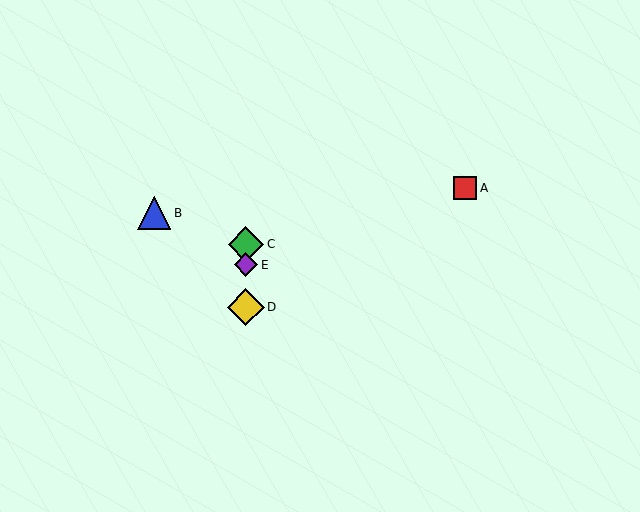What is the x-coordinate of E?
Object E is at x≈246.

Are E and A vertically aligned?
No, E is at x≈246 and A is at x≈465.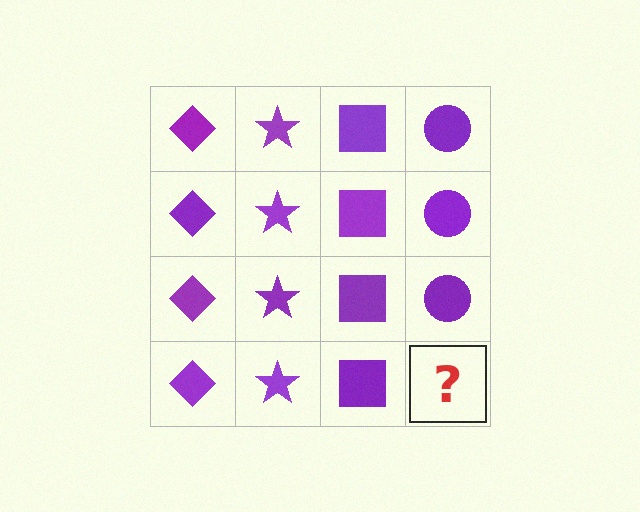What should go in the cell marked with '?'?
The missing cell should contain a purple circle.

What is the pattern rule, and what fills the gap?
The rule is that each column has a consistent shape. The gap should be filled with a purple circle.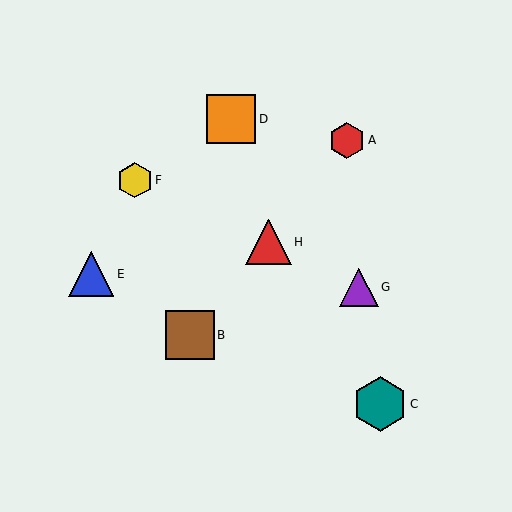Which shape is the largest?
The teal hexagon (labeled C) is the largest.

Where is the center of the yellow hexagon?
The center of the yellow hexagon is at (135, 180).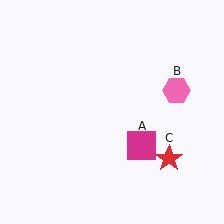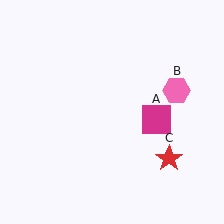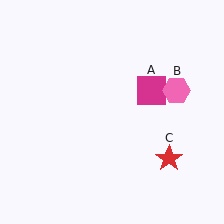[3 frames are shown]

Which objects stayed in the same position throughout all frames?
Pink hexagon (object B) and red star (object C) remained stationary.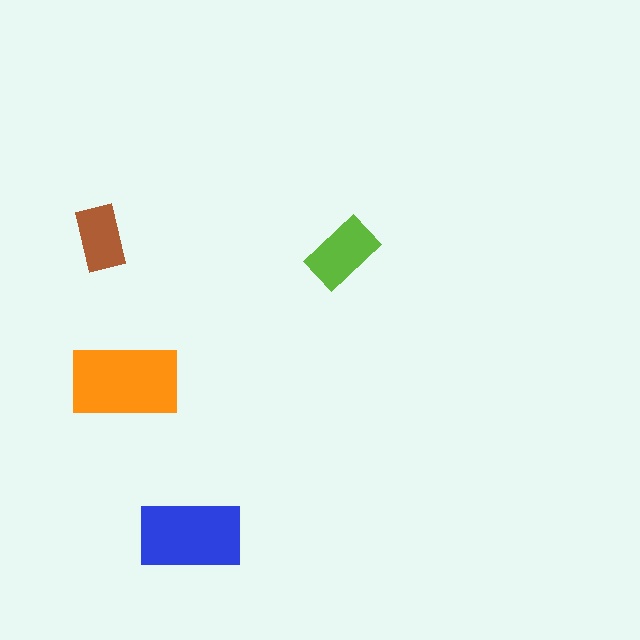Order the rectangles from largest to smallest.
the orange one, the blue one, the lime one, the brown one.